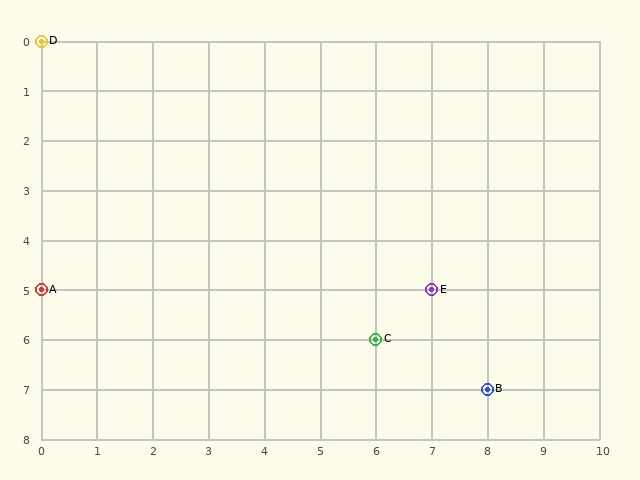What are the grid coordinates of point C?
Point C is at grid coordinates (6, 6).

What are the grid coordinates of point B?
Point B is at grid coordinates (8, 7).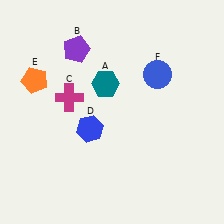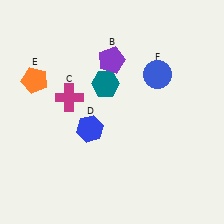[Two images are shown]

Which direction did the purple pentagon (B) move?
The purple pentagon (B) moved right.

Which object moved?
The purple pentagon (B) moved right.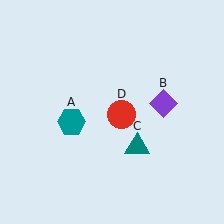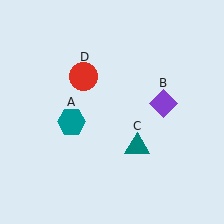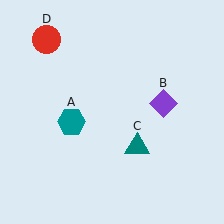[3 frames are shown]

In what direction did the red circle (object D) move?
The red circle (object D) moved up and to the left.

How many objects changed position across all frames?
1 object changed position: red circle (object D).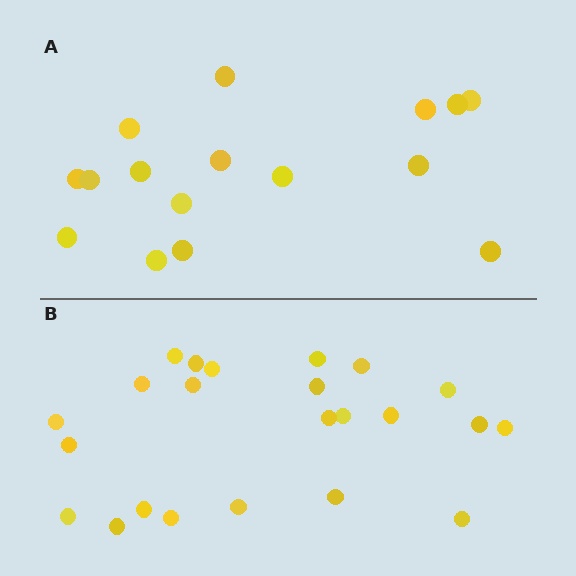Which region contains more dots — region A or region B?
Region B (the bottom region) has more dots.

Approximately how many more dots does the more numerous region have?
Region B has roughly 8 or so more dots than region A.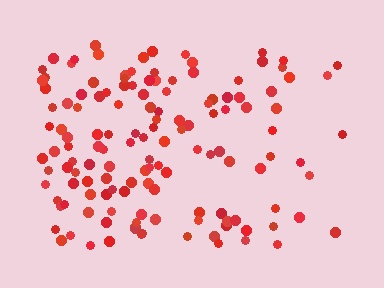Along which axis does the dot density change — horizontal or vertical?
Horizontal.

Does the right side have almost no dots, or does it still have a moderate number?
Still a moderate number, just noticeably fewer than the left.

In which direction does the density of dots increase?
From right to left, with the left side densest.